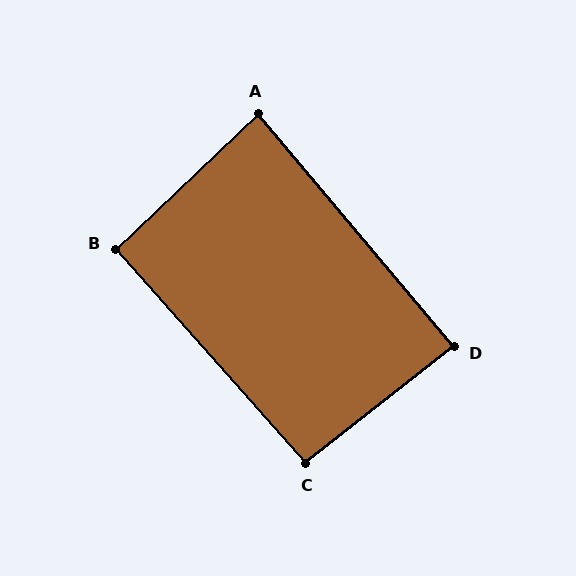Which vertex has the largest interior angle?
C, at approximately 93 degrees.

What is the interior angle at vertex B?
Approximately 92 degrees (approximately right).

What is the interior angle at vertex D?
Approximately 88 degrees (approximately right).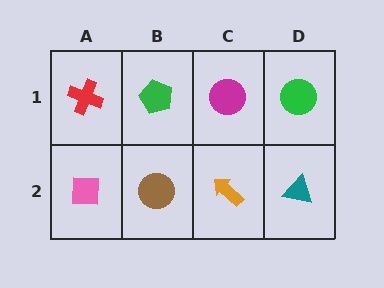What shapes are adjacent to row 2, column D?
A green circle (row 1, column D), an orange arrow (row 2, column C).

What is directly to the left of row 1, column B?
A red cross.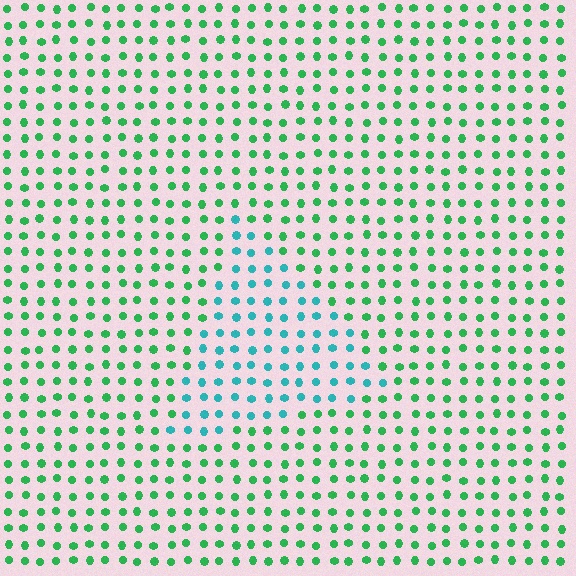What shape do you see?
I see a triangle.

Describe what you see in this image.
The image is filled with small green elements in a uniform arrangement. A triangle-shaped region is visible where the elements are tinted to a slightly different hue, forming a subtle color boundary.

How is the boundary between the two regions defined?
The boundary is defined purely by a slight shift in hue (about 43 degrees). Spacing, size, and orientation are identical on both sides.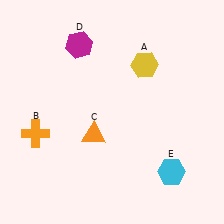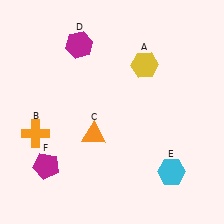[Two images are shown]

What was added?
A magenta pentagon (F) was added in Image 2.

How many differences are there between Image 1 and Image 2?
There is 1 difference between the two images.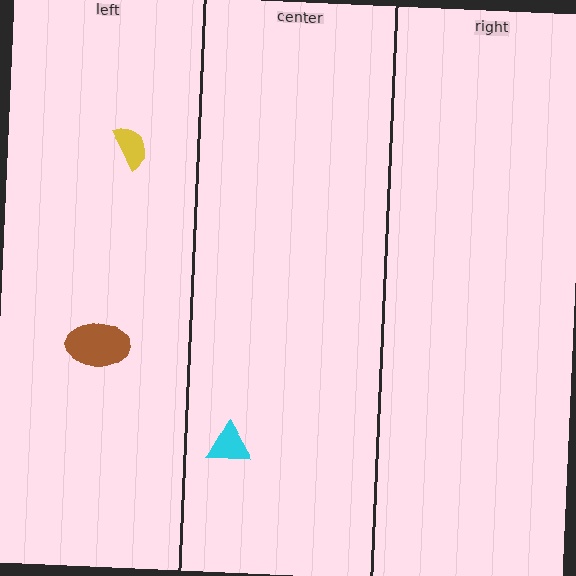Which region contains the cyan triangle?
The center region.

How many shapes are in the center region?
1.